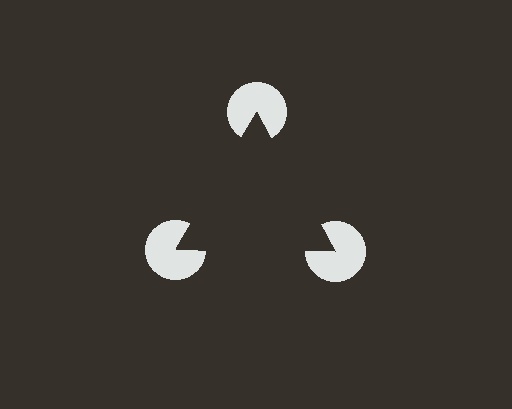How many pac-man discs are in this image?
There are 3 — one at each vertex of the illusory triangle.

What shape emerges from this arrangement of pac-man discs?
An illusory triangle — its edges are inferred from the aligned wedge cuts in the pac-man discs, not physically drawn.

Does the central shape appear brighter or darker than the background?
It typically appears slightly darker than the background, even though no actual brightness change is drawn.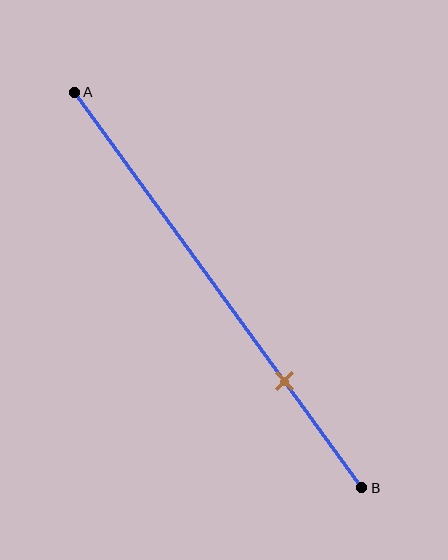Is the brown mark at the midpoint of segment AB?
No, the mark is at about 75% from A, not at the 50% midpoint.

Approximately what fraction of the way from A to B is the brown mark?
The brown mark is approximately 75% of the way from A to B.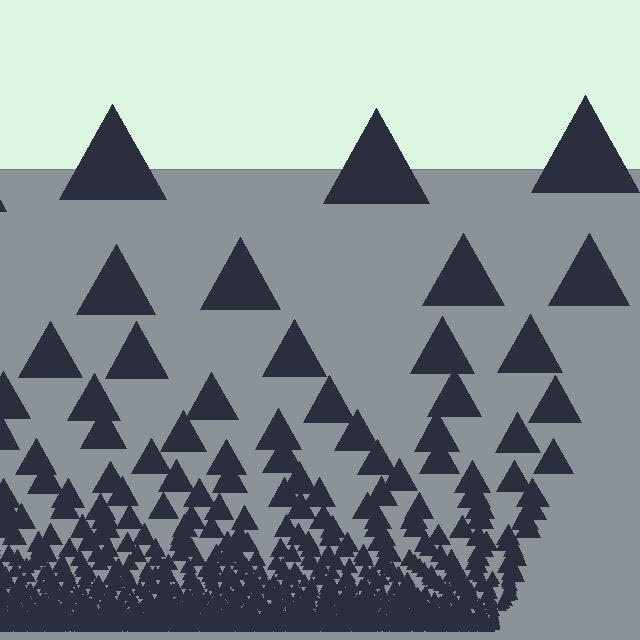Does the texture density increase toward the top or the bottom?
Density increases toward the bottom.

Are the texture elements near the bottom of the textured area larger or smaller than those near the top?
Smaller. The gradient is inverted — elements near the bottom are smaller and denser.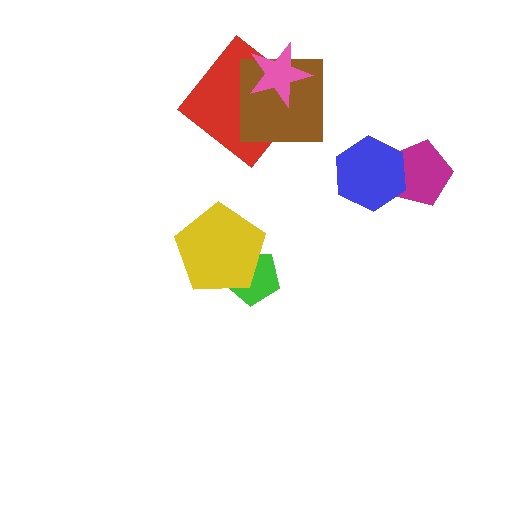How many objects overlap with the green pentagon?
1 object overlaps with the green pentagon.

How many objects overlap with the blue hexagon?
1 object overlaps with the blue hexagon.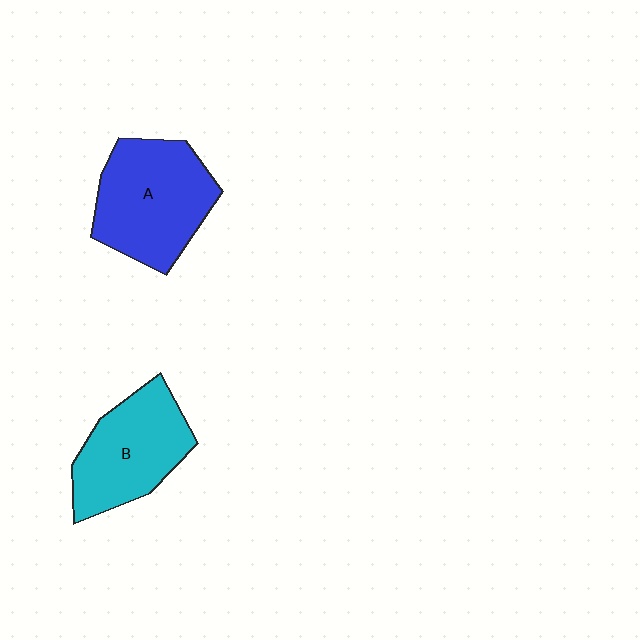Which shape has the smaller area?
Shape B (cyan).